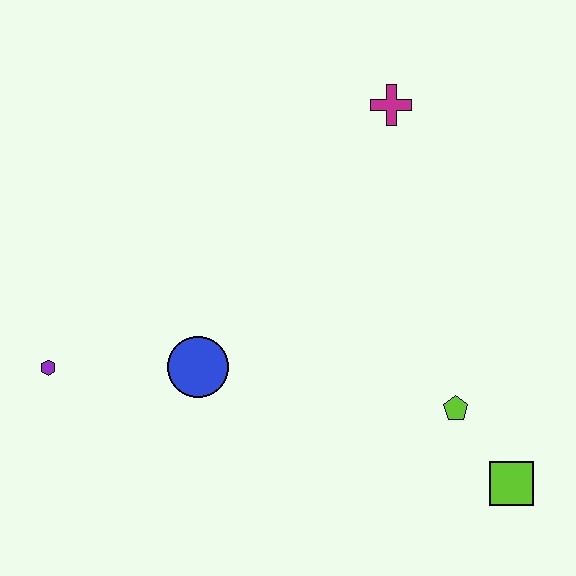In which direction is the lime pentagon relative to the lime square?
The lime pentagon is above the lime square.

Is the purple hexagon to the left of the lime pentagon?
Yes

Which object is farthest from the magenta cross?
The purple hexagon is farthest from the magenta cross.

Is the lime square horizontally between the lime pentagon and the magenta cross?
No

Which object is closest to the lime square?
The lime pentagon is closest to the lime square.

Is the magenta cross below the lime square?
No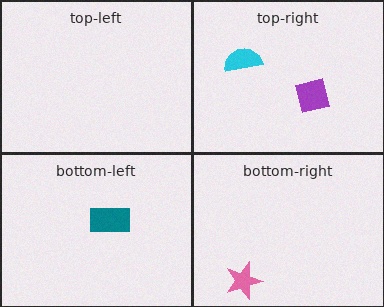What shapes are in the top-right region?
The cyan semicircle, the purple square.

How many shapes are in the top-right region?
2.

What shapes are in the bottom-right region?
The pink star.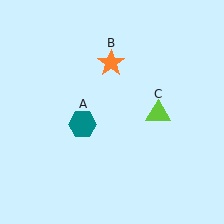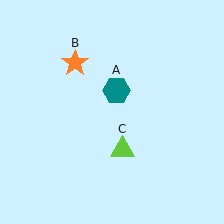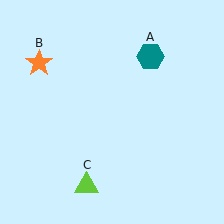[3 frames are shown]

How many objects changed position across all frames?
3 objects changed position: teal hexagon (object A), orange star (object B), lime triangle (object C).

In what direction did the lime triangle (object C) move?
The lime triangle (object C) moved down and to the left.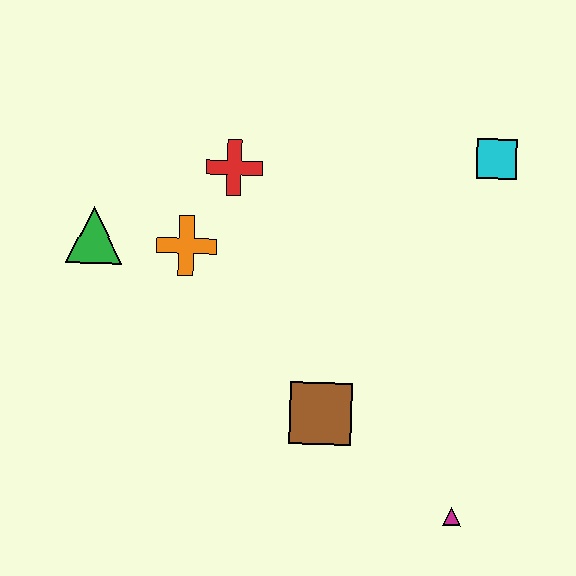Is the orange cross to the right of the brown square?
No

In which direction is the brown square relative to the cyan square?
The brown square is below the cyan square.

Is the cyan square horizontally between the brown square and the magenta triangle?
No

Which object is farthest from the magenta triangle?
The green triangle is farthest from the magenta triangle.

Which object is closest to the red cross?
The orange cross is closest to the red cross.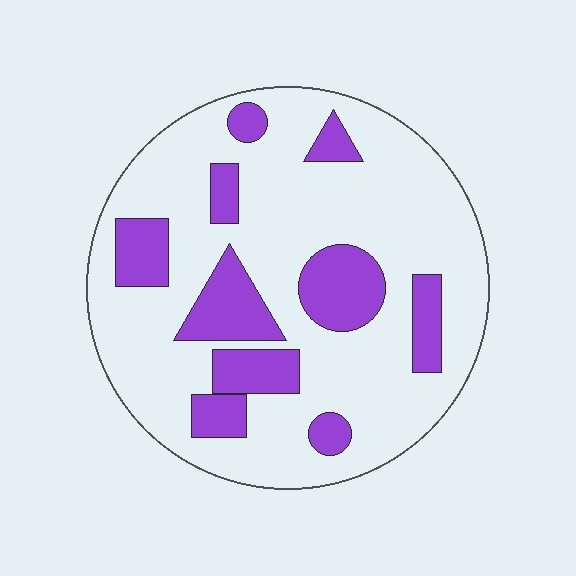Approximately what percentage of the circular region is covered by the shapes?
Approximately 25%.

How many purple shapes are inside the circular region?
10.